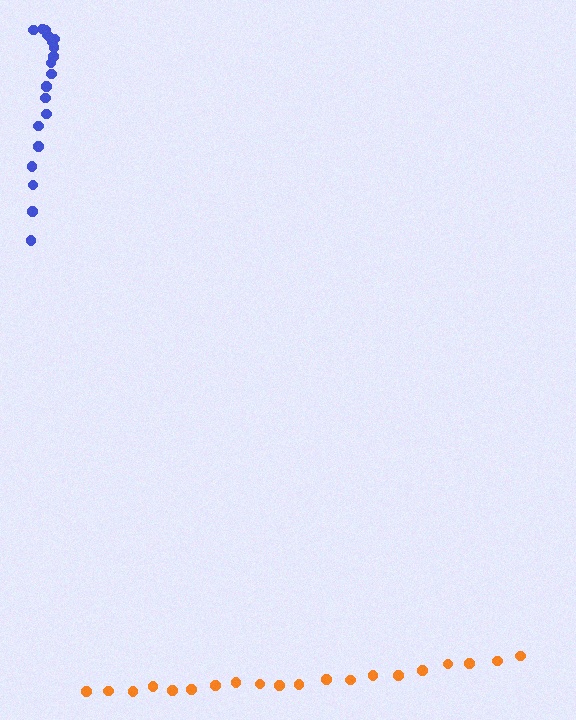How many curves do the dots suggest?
There are 2 distinct paths.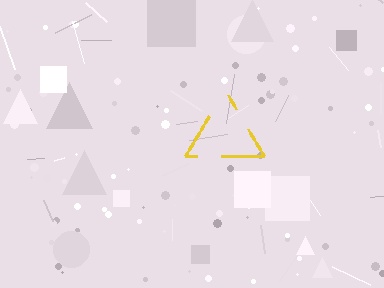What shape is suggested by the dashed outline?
The dashed outline suggests a triangle.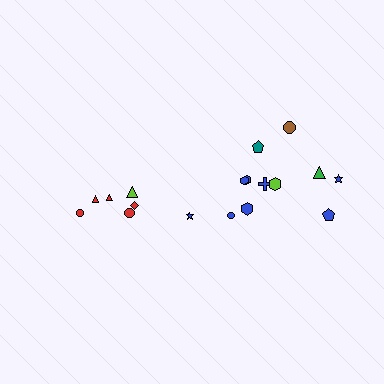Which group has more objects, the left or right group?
The right group.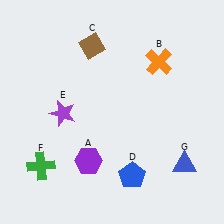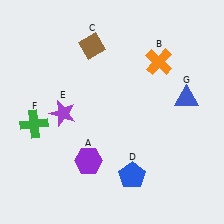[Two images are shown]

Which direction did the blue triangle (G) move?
The blue triangle (G) moved up.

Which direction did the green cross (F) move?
The green cross (F) moved up.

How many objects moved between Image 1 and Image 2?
2 objects moved between the two images.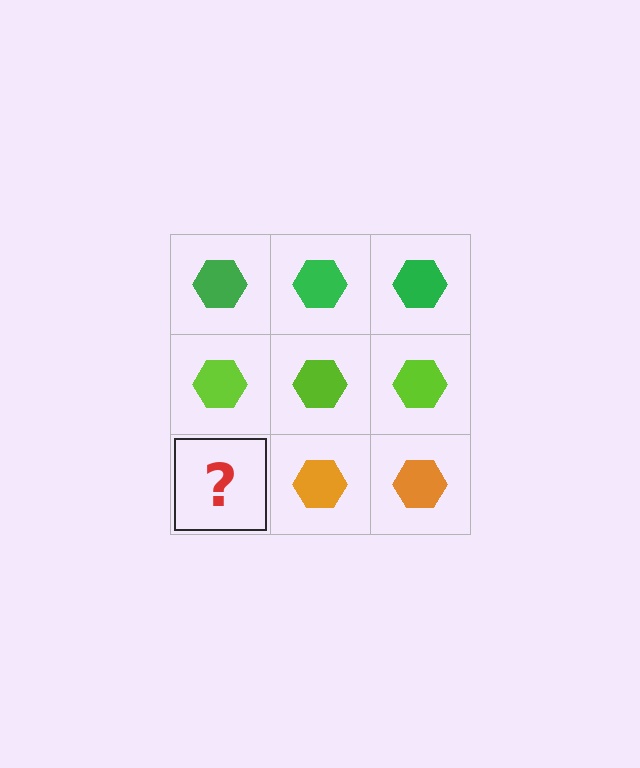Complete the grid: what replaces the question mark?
The question mark should be replaced with an orange hexagon.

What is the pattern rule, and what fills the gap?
The rule is that each row has a consistent color. The gap should be filled with an orange hexagon.